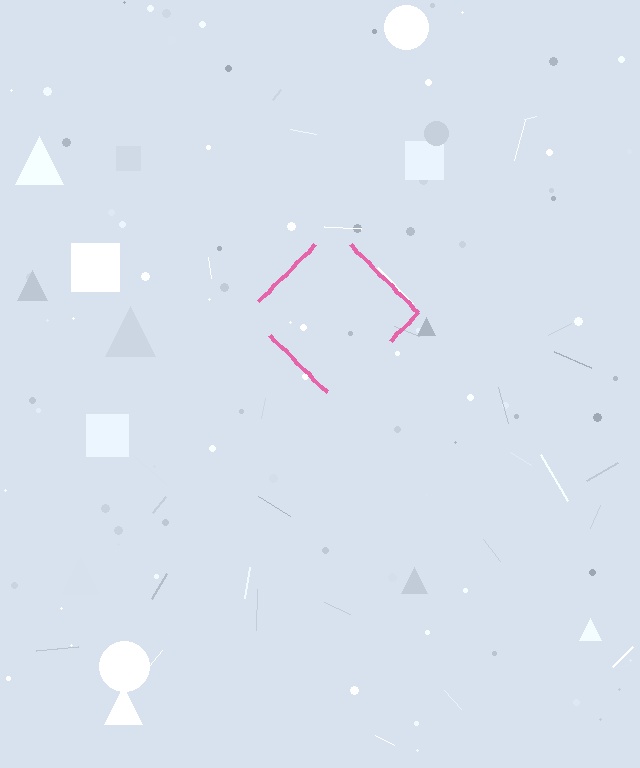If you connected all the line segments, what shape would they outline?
They would outline a diamond.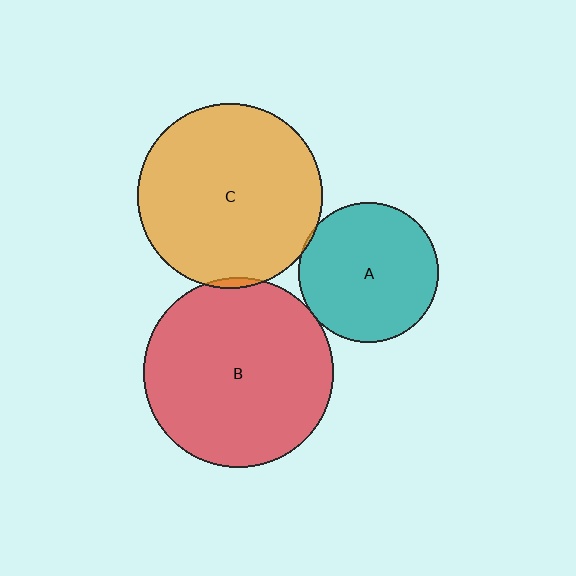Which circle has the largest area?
Circle B (red).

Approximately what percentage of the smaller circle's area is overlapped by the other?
Approximately 5%.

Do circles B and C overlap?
Yes.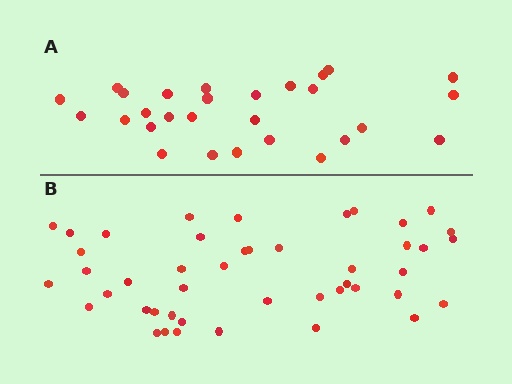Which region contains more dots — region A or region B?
Region B (the bottom region) has more dots.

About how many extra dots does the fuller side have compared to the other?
Region B has approximately 15 more dots than region A.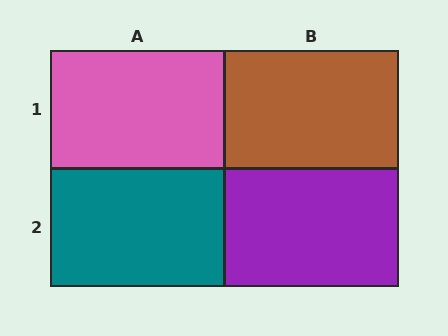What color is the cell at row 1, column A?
Pink.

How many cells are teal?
1 cell is teal.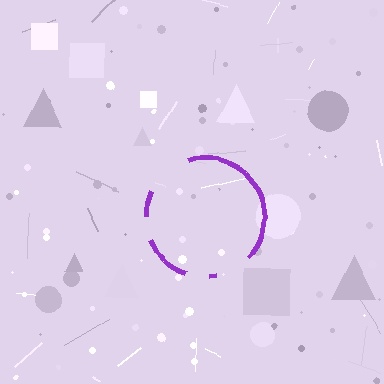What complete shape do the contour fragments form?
The contour fragments form a circle.